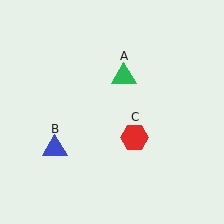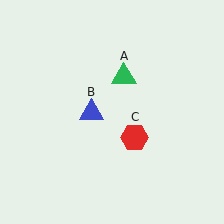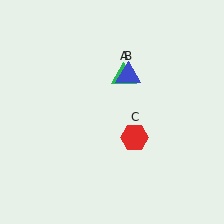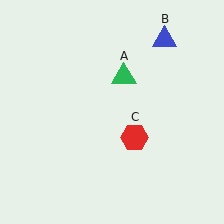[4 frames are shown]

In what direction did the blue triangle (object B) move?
The blue triangle (object B) moved up and to the right.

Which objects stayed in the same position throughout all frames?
Green triangle (object A) and red hexagon (object C) remained stationary.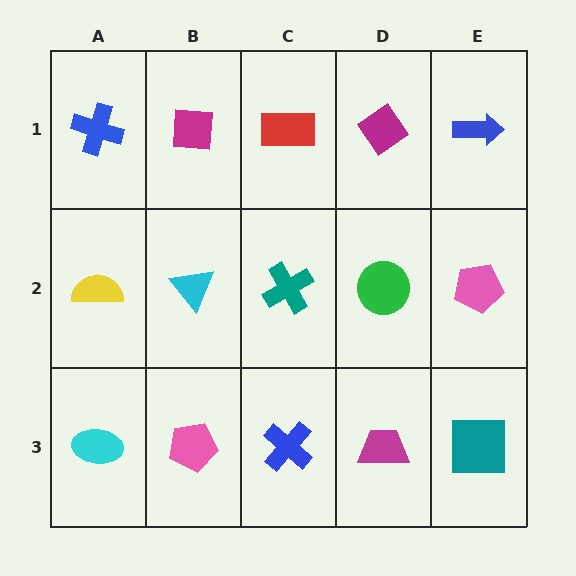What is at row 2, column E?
A pink pentagon.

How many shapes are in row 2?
5 shapes.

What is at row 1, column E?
A blue arrow.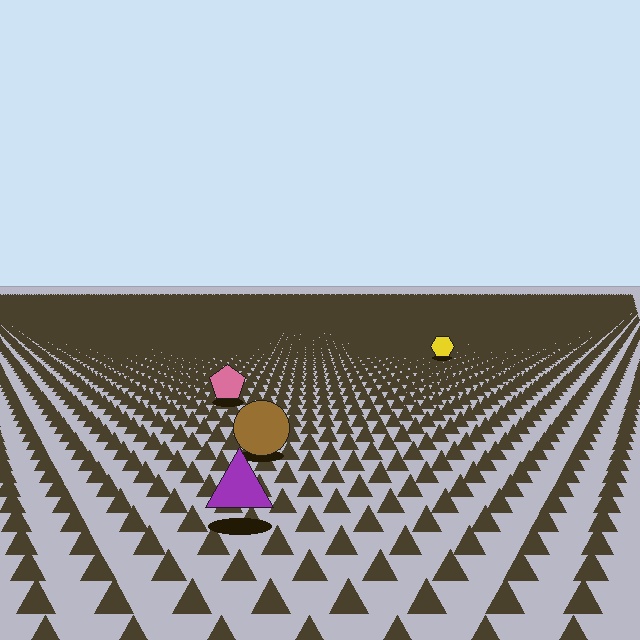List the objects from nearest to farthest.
From nearest to farthest: the purple triangle, the brown circle, the pink pentagon, the yellow hexagon.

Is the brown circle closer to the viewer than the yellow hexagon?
Yes. The brown circle is closer — you can tell from the texture gradient: the ground texture is coarser near it.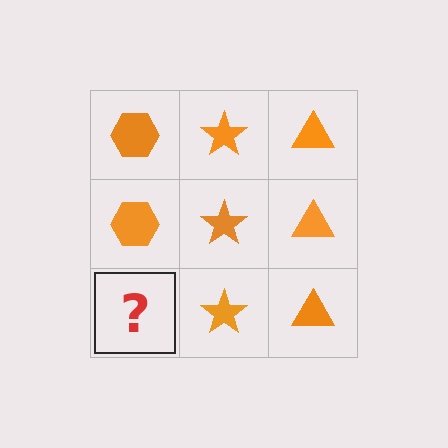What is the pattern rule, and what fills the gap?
The rule is that each column has a consistent shape. The gap should be filled with an orange hexagon.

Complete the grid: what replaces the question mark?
The question mark should be replaced with an orange hexagon.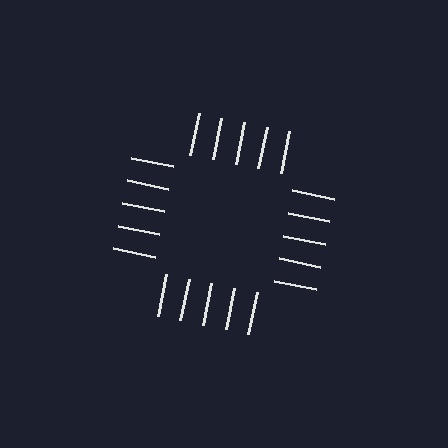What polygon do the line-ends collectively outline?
An illusory square — the line segments terminate on its edges but no continuous stroke is drawn.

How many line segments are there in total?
20 — 5 along each of the 4 edges.